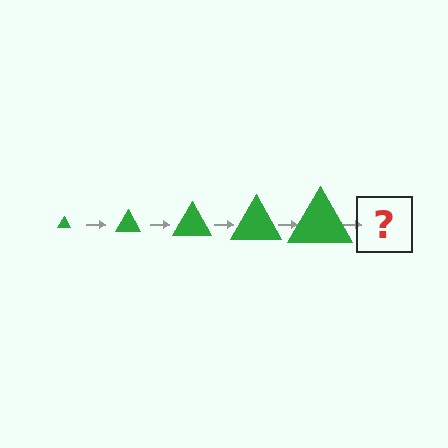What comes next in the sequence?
The next element should be a green triangle, larger than the previous one.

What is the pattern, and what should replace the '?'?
The pattern is that the triangle gets progressively larger each step. The '?' should be a green triangle, larger than the previous one.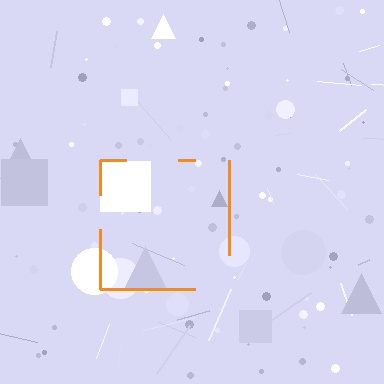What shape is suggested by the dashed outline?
The dashed outline suggests a square.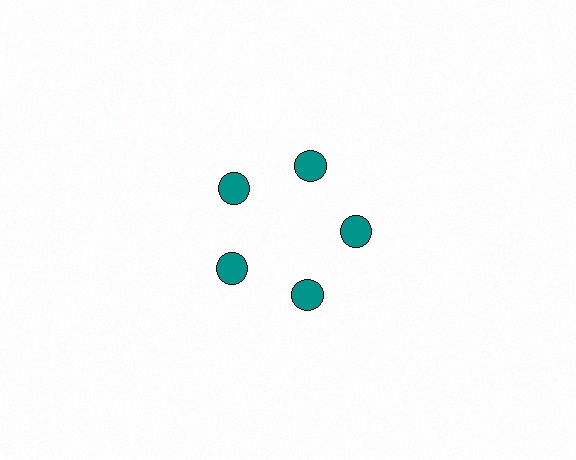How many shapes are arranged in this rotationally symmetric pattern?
There are 5 shapes, arranged in 5 groups of 1.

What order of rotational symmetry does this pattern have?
This pattern has 5-fold rotational symmetry.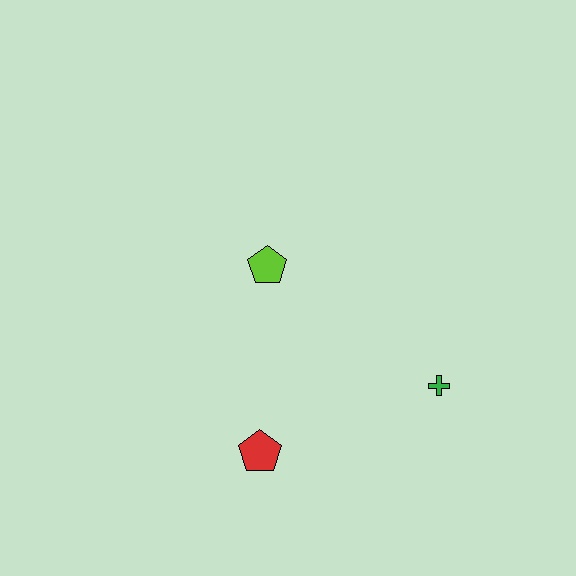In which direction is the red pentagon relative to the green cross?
The red pentagon is to the left of the green cross.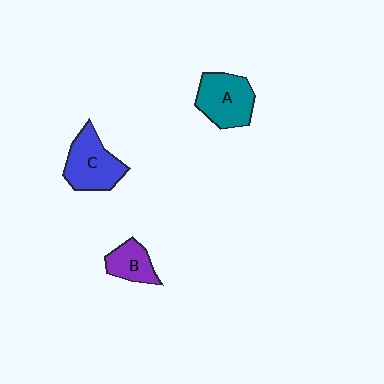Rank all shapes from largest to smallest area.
From largest to smallest: C (blue), A (teal), B (purple).